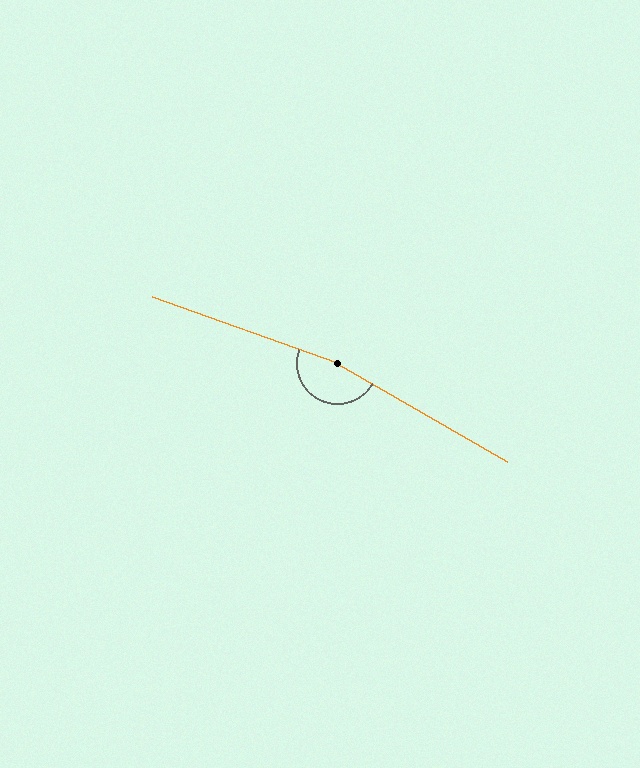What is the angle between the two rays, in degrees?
Approximately 170 degrees.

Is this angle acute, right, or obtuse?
It is obtuse.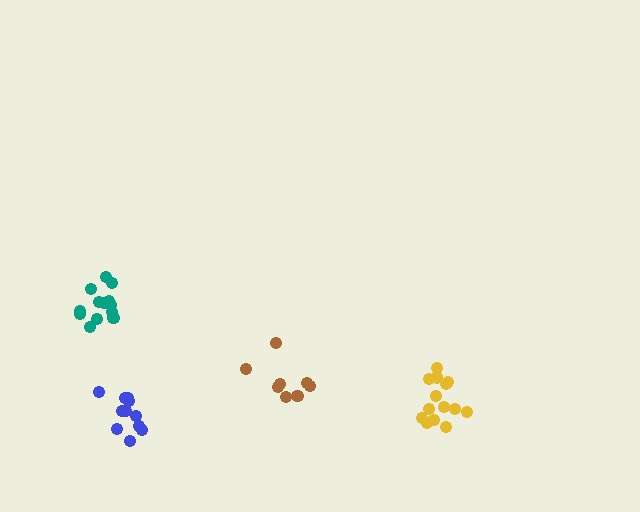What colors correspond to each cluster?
The clusters are colored: yellow, blue, brown, teal.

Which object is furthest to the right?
The yellow cluster is rightmost.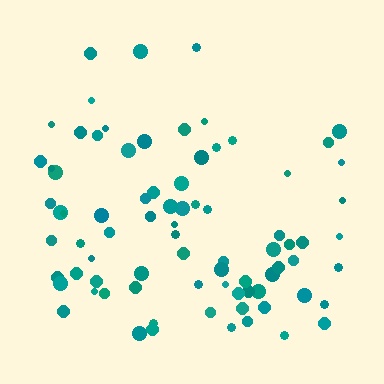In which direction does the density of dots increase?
From top to bottom, with the bottom side densest.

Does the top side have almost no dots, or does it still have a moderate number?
Still a moderate number, just noticeably fewer than the bottom.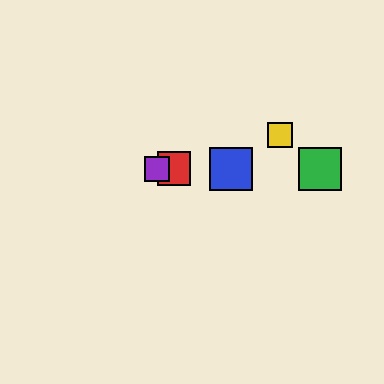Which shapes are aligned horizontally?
The red square, the blue square, the green square, the purple square are aligned horizontally.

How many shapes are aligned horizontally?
4 shapes (the red square, the blue square, the green square, the purple square) are aligned horizontally.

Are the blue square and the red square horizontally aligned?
Yes, both are at y≈169.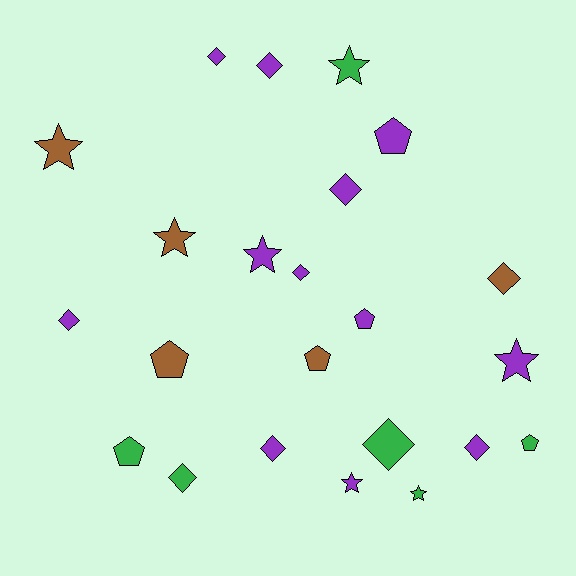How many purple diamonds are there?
There are 7 purple diamonds.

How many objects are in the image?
There are 23 objects.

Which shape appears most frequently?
Diamond, with 10 objects.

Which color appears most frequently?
Purple, with 12 objects.